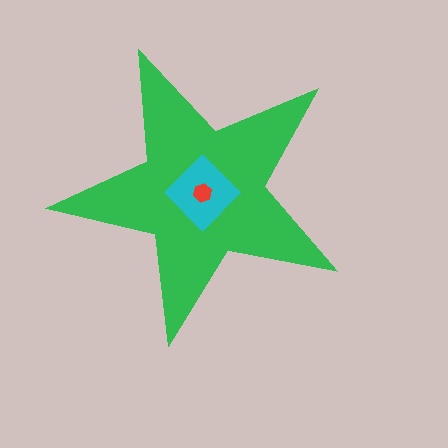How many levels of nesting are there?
3.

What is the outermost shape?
The green star.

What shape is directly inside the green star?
The cyan diamond.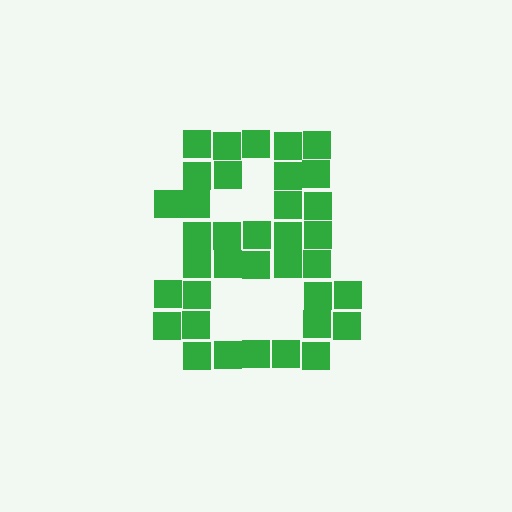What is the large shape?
The large shape is the digit 8.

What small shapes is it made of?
It is made of small squares.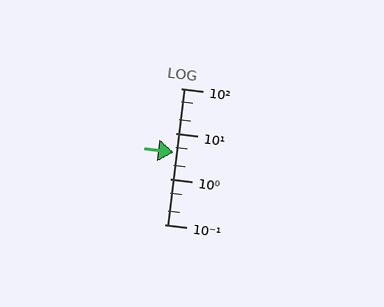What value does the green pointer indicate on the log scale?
The pointer indicates approximately 3.9.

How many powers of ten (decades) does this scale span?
The scale spans 3 decades, from 0.1 to 100.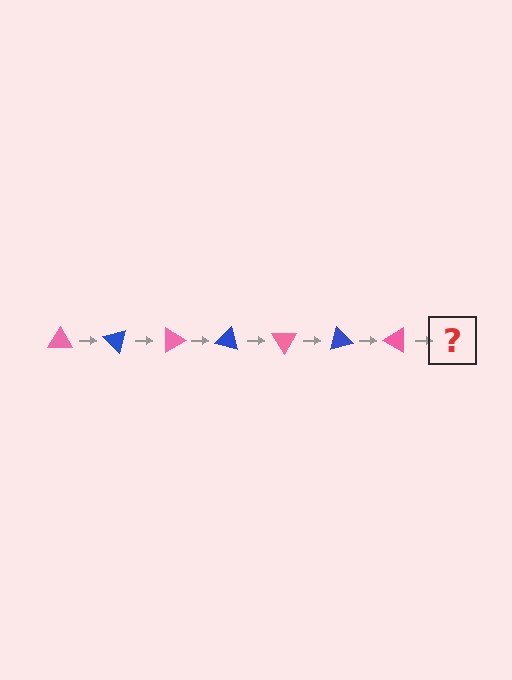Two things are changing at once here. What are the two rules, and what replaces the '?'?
The two rules are that it rotates 45 degrees each step and the color cycles through pink and blue. The '?' should be a blue triangle, rotated 315 degrees from the start.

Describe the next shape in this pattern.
It should be a blue triangle, rotated 315 degrees from the start.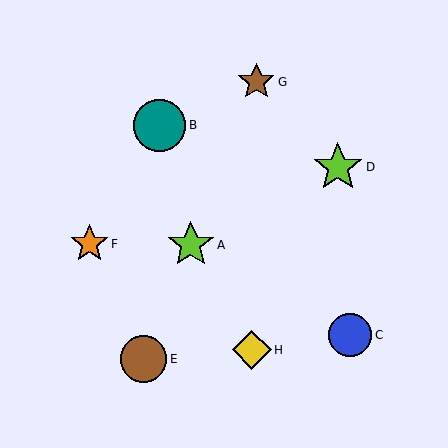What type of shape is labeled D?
Shape D is a lime star.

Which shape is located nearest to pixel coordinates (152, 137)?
The teal circle (labeled B) at (159, 125) is nearest to that location.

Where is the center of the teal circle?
The center of the teal circle is at (159, 125).